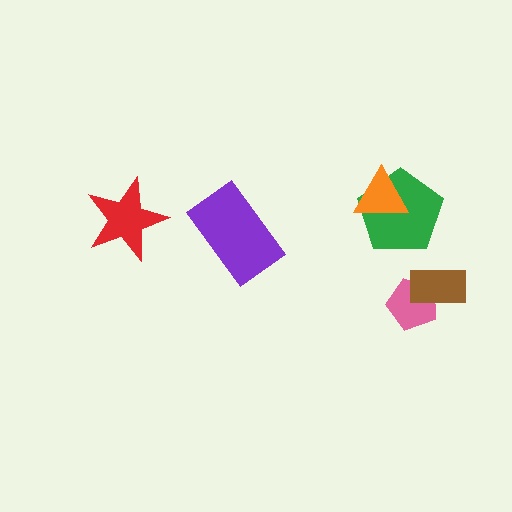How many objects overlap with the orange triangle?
1 object overlaps with the orange triangle.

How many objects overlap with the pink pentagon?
1 object overlaps with the pink pentagon.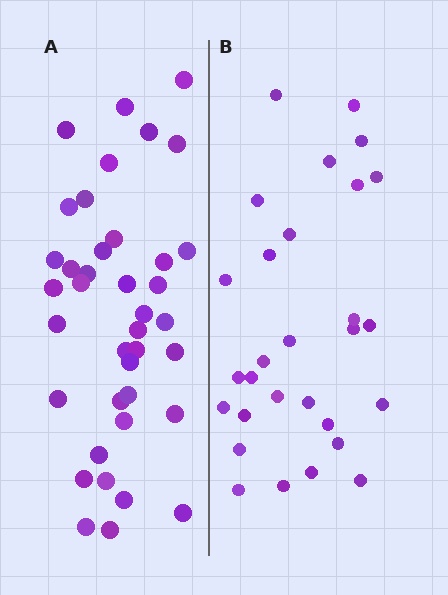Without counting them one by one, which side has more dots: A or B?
Region A (the left region) has more dots.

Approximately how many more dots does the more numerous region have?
Region A has roughly 10 or so more dots than region B.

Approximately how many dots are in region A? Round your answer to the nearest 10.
About 40 dots. (The exact count is 39, which rounds to 40.)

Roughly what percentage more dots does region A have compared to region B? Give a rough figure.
About 35% more.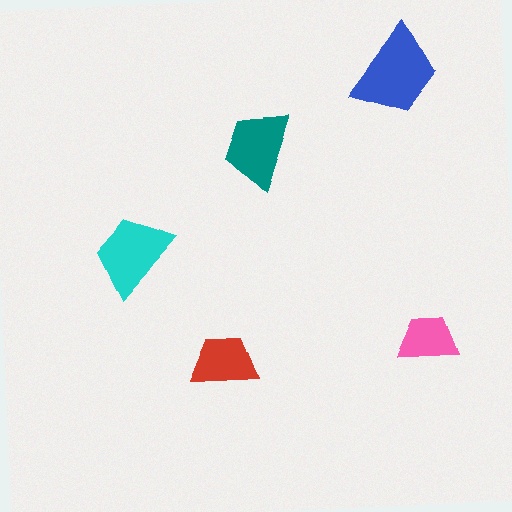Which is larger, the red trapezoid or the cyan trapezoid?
The cyan one.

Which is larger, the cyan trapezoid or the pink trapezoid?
The cyan one.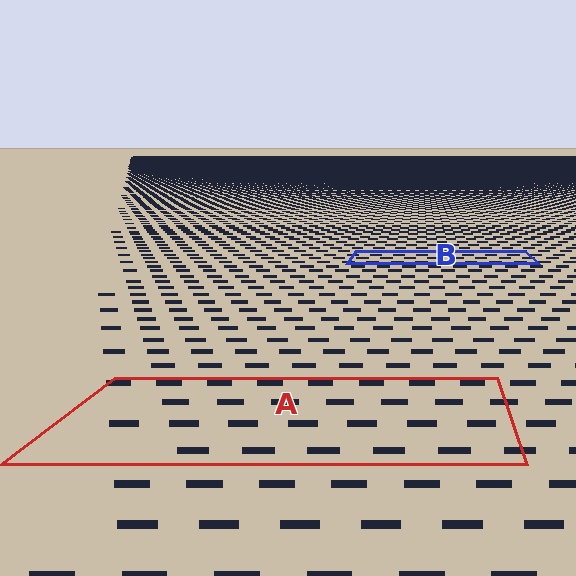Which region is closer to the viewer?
Region A is closer. The texture elements there are larger and more spread out.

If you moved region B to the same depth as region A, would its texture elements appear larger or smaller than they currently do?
They would appear larger. At a closer depth, the same texture elements are projected at a bigger on-screen size.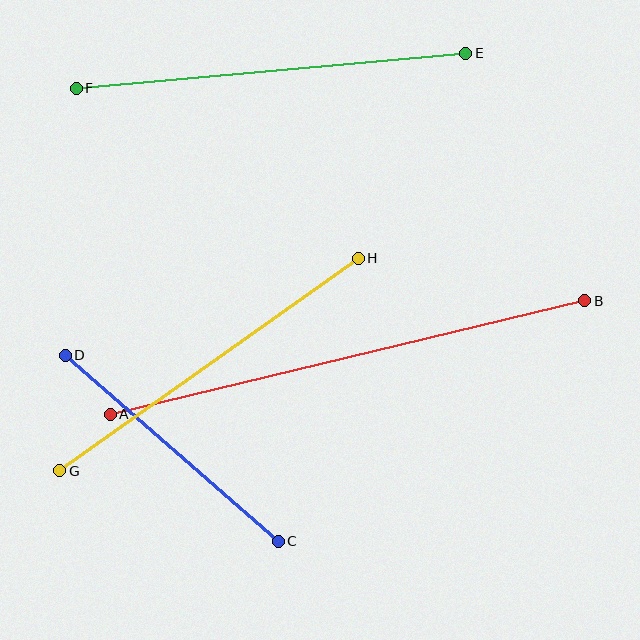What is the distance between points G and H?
The distance is approximately 366 pixels.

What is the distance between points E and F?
The distance is approximately 391 pixels.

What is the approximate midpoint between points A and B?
The midpoint is at approximately (347, 357) pixels.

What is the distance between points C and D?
The distance is approximately 283 pixels.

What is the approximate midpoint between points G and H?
The midpoint is at approximately (209, 365) pixels.